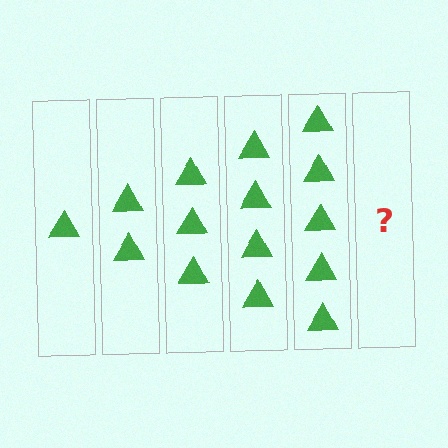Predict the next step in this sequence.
The next step is 6 triangles.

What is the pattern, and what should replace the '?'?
The pattern is that each step adds one more triangle. The '?' should be 6 triangles.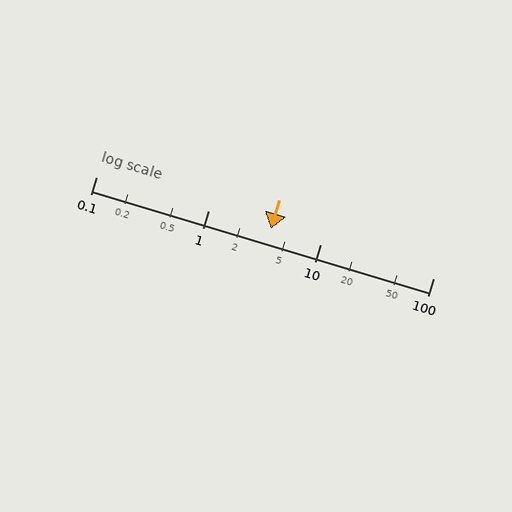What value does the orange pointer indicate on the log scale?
The pointer indicates approximately 3.6.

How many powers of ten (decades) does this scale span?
The scale spans 3 decades, from 0.1 to 100.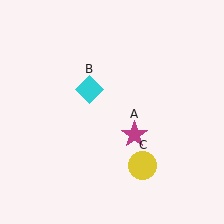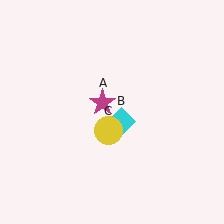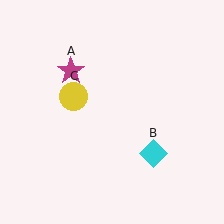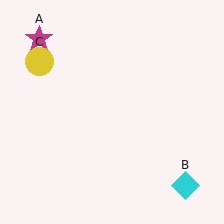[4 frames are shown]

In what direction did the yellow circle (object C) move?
The yellow circle (object C) moved up and to the left.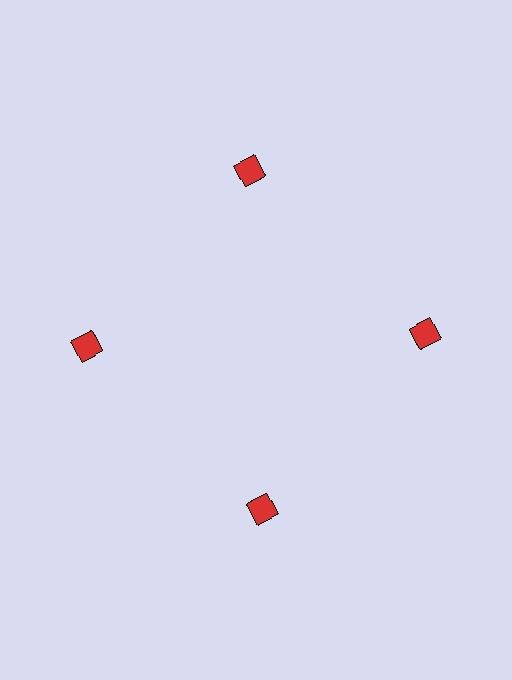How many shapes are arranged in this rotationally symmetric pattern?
There are 4 shapes, arranged in 4 groups of 1.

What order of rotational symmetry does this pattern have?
This pattern has 4-fold rotational symmetry.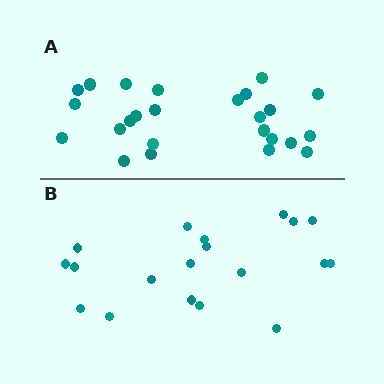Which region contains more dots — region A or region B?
Region A (the top region) has more dots.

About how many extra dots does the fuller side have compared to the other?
Region A has about 6 more dots than region B.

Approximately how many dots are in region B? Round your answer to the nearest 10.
About 20 dots. (The exact count is 19, which rounds to 20.)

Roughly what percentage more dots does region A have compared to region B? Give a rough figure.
About 30% more.